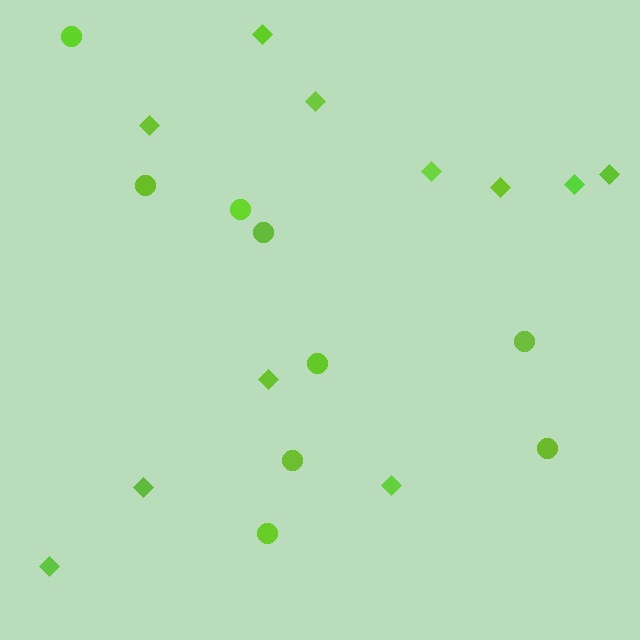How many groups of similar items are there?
There are 2 groups: one group of circles (9) and one group of diamonds (11).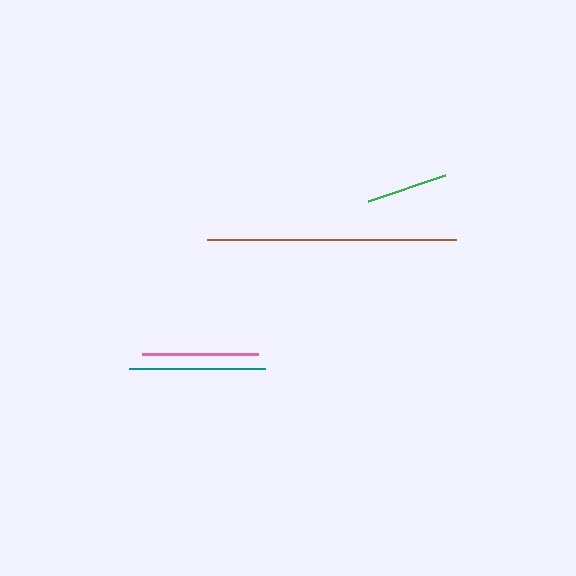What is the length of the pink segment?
The pink segment is approximately 117 pixels long.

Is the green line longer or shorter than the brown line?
The brown line is longer than the green line.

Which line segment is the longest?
The brown line is the longest at approximately 250 pixels.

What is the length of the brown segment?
The brown segment is approximately 250 pixels long.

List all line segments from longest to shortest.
From longest to shortest: brown, teal, pink, green.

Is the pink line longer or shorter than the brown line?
The brown line is longer than the pink line.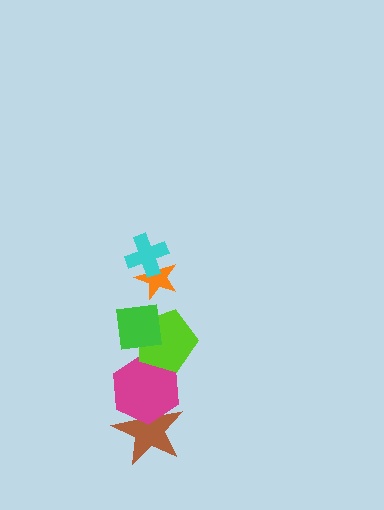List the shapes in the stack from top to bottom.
From top to bottom: the cyan cross, the orange star, the green square, the lime pentagon, the magenta hexagon, the brown star.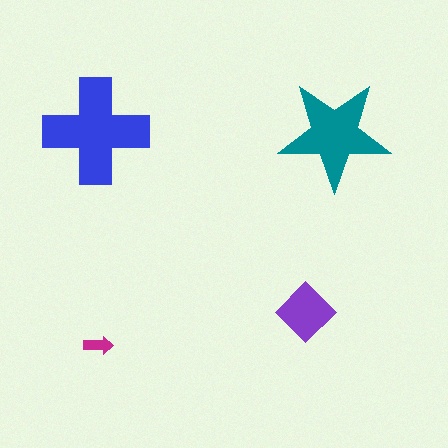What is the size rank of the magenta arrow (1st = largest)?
4th.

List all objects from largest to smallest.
The blue cross, the teal star, the purple diamond, the magenta arrow.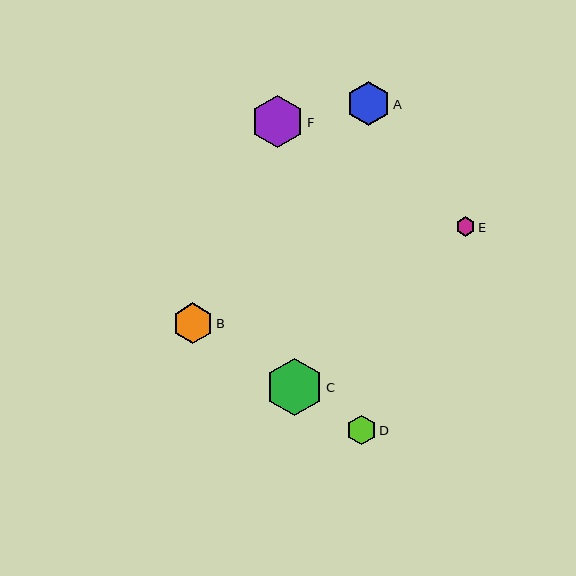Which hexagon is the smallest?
Hexagon E is the smallest with a size of approximately 19 pixels.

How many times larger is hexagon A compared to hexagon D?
Hexagon A is approximately 1.5 times the size of hexagon D.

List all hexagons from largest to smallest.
From largest to smallest: C, F, A, B, D, E.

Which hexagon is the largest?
Hexagon C is the largest with a size of approximately 57 pixels.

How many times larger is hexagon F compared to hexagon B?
Hexagon F is approximately 1.3 times the size of hexagon B.